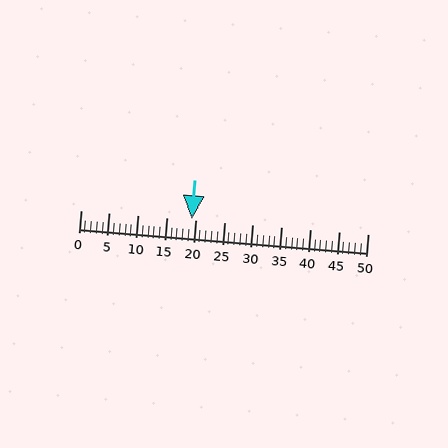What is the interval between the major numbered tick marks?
The major tick marks are spaced 5 units apart.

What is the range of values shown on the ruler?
The ruler shows values from 0 to 50.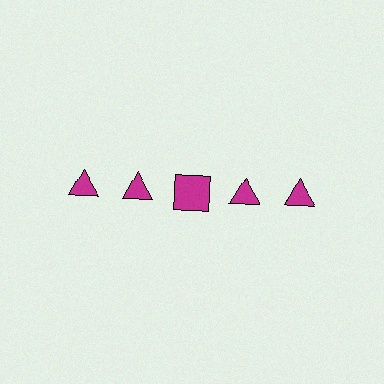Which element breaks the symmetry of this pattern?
The magenta square in the top row, center column breaks the symmetry. All other shapes are magenta triangles.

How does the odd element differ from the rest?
It has a different shape: square instead of triangle.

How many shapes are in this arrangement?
There are 5 shapes arranged in a grid pattern.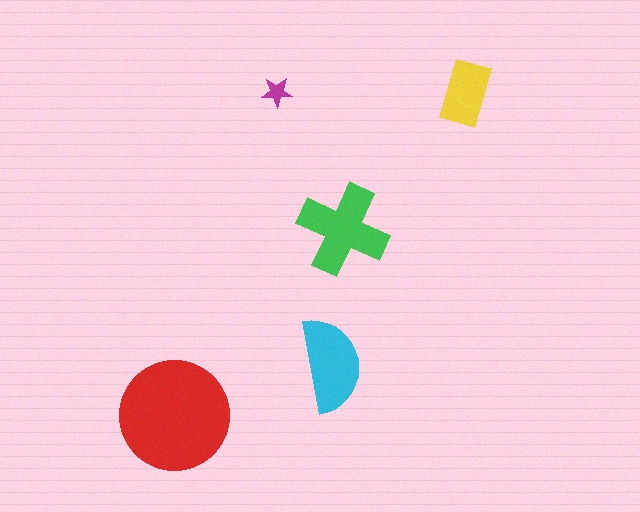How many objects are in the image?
There are 5 objects in the image.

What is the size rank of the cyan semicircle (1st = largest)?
3rd.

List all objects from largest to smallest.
The red circle, the green cross, the cyan semicircle, the yellow rectangle, the magenta star.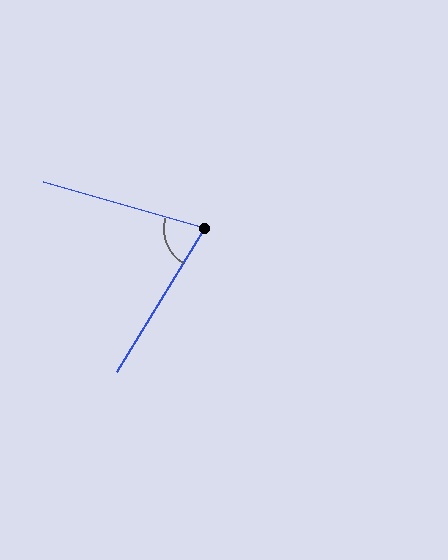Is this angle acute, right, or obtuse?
It is acute.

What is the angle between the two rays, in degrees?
Approximately 74 degrees.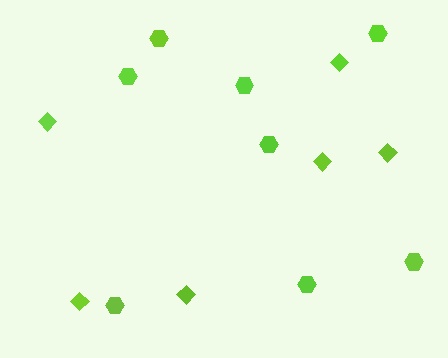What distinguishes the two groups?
There are 2 groups: one group of diamonds (6) and one group of hexagons (8).